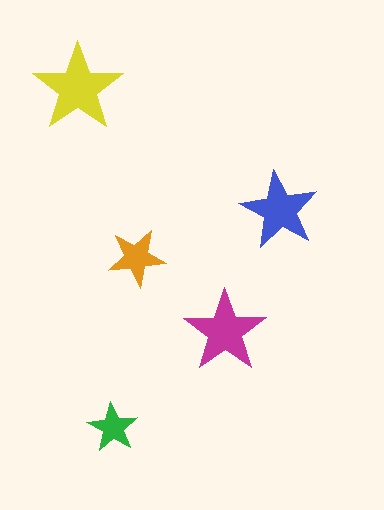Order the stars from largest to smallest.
the yellow one, the magenta one, the blue one, the orange one, the green one.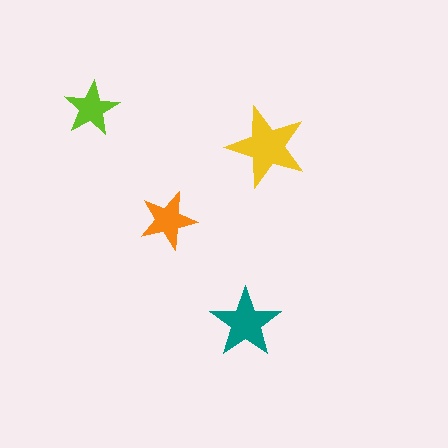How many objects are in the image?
There are 4 objects in the image.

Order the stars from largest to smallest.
the yellow one, the teal one, the orange one, the lime one.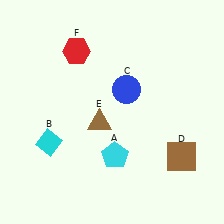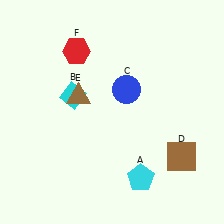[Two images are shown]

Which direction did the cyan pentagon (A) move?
The cyan pentagon (A) moved right.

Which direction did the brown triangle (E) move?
The brown triangle (E) moved up.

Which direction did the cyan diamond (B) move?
The cyan diamond (B) moved up.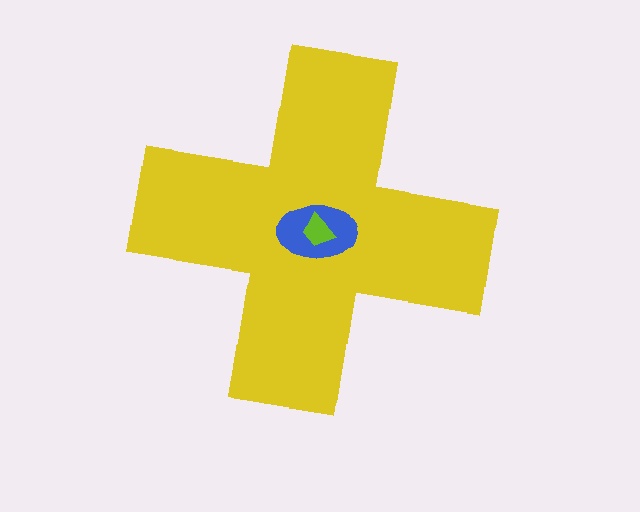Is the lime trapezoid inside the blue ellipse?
Yes.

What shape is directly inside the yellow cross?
The blue ellipse.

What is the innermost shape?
The lime trapezoid.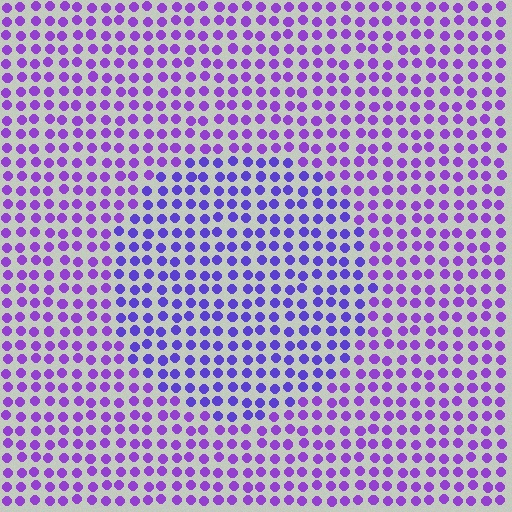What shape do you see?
I see a circle.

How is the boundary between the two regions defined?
The boundary is defined purely by a slight shift in hue (about 24 degrees). Spacing, size, and orientation are identical on both sides.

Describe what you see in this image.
The image is filled with small purple elements in a uniform arrangement. A circle-shaped region is visible where the elements are tinted to a slightly different hue, forming a subtle color boundary.